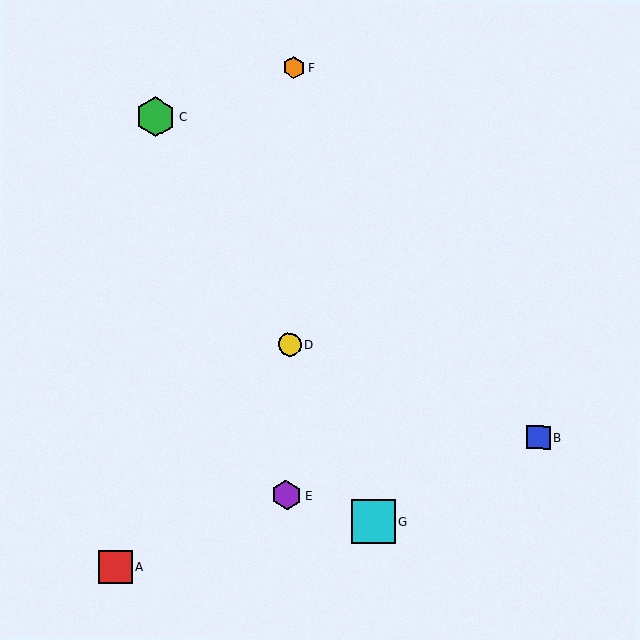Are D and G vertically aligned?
No, D is at x≈289 and G is at x≈373.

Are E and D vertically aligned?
Yes, both are at x≈287.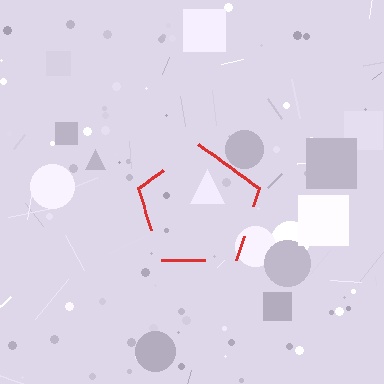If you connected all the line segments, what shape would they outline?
They would outline a pentagon.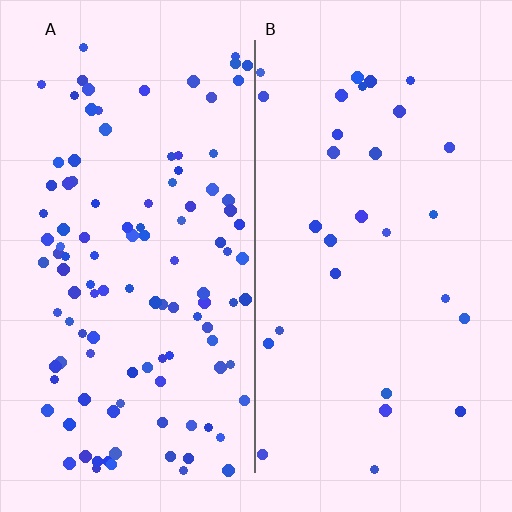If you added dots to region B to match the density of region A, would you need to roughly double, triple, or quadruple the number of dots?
Approximately quadruple.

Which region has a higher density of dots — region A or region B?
A (the left).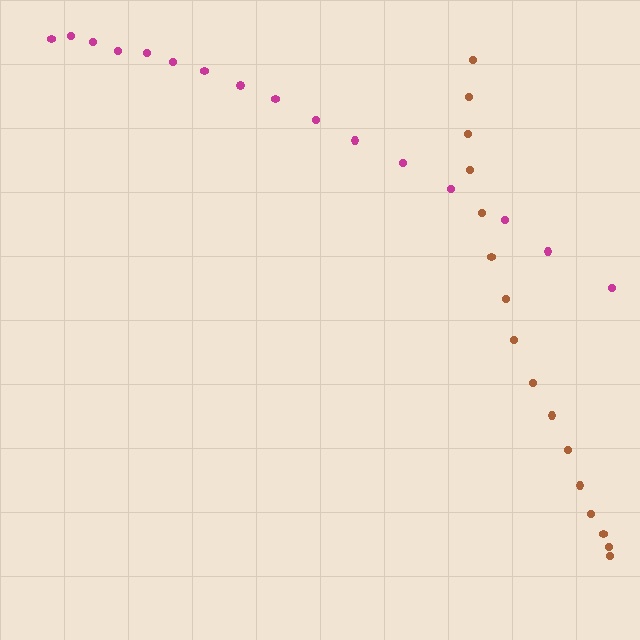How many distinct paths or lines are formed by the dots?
There are 2 distinct paths.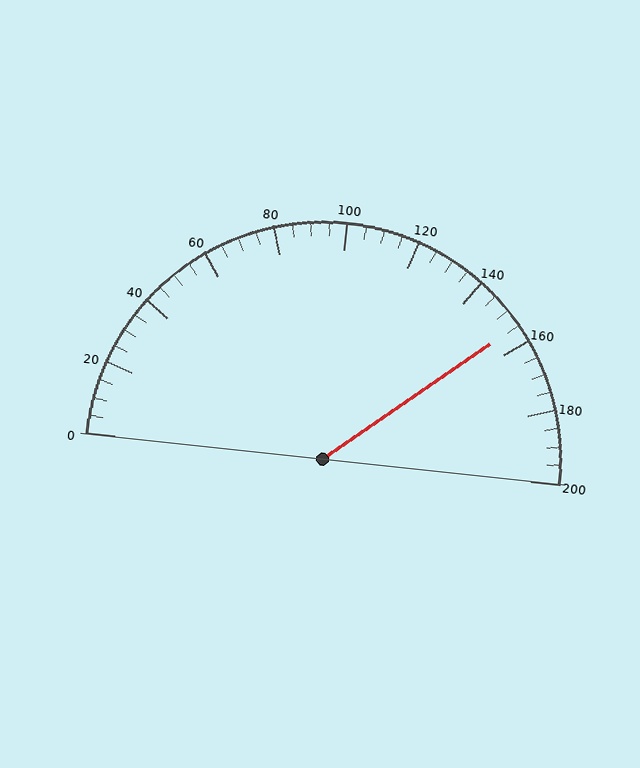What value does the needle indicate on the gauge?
The needle indicates approximately 155.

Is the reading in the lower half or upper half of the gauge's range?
The reading is in the upper half of the range (0 to 200).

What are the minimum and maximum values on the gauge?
The gauge ranges from 0 to 200.